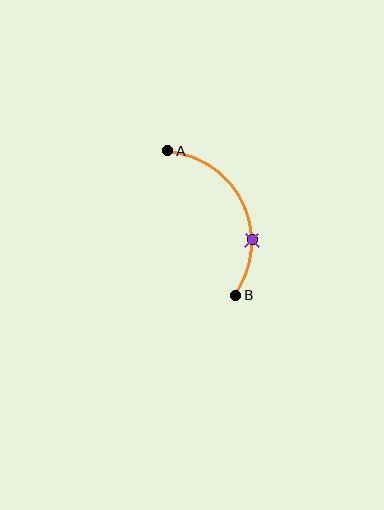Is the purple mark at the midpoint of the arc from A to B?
No. The purple mark lies on the arc but is closer to endpoint B. The arc midpoint would be at the point on the curve equidistant along the arc from both A and B.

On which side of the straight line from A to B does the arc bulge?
The arc bulges to the right of the straight line connecting A and B.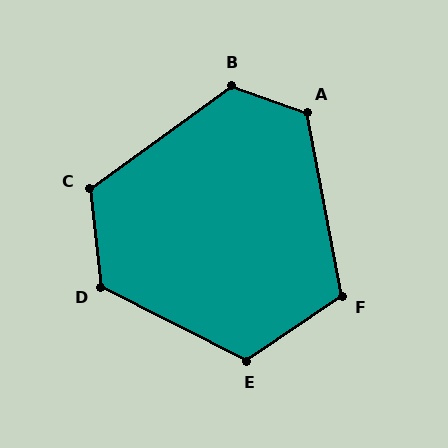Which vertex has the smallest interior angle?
F, at approximately 113 degrees.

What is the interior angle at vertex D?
Approximately 123 degrees (obtuse).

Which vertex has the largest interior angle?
B, at approximately 124 degrees.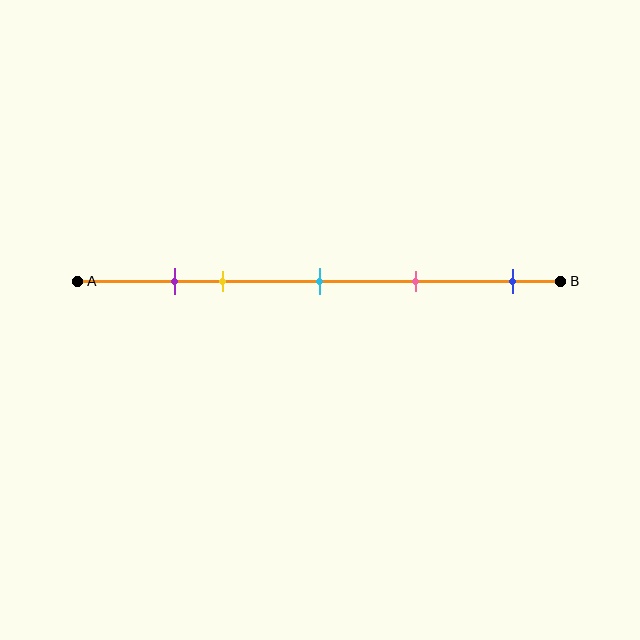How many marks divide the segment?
There are 5 marks dividing the segment.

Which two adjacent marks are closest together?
The purple and yellow marks are the closest adjacent pair.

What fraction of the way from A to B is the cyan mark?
The cyan mark is approximately 50% (0.5) of the way from A to B.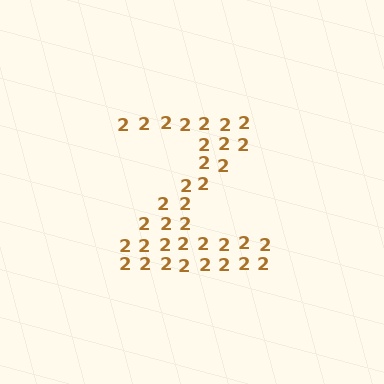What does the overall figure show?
The overall figure shows the letter Z.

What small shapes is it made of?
It is made of small digit 2's.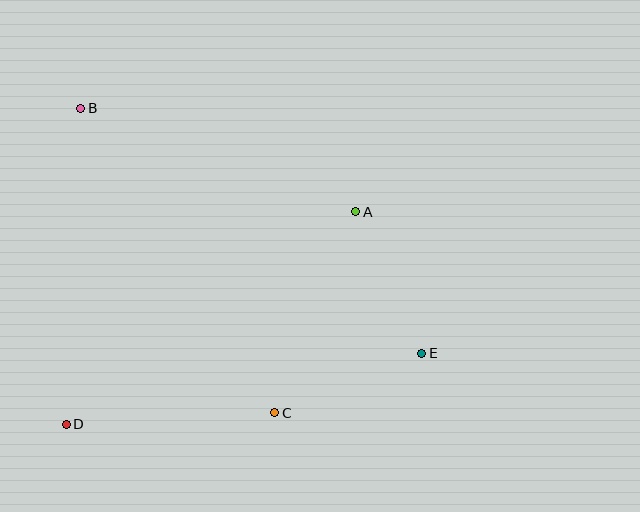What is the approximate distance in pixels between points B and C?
The distance between B and C is approximately 361 pixels.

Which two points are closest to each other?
Points A and E are closest to each other.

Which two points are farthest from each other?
Points B and E are farthest from each other.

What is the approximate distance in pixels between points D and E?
The distance between D and E is approximately 363 pixels.